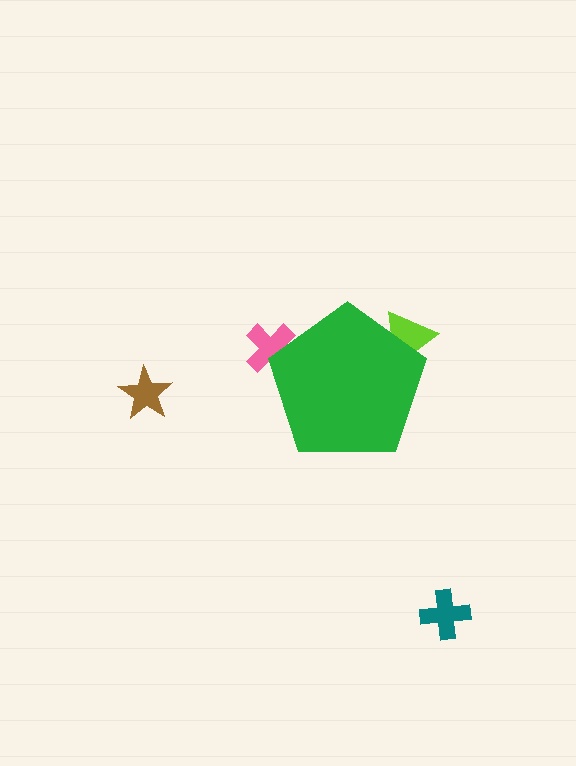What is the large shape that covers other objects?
A green pentagon.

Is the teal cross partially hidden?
No, the teal cross is fully visible.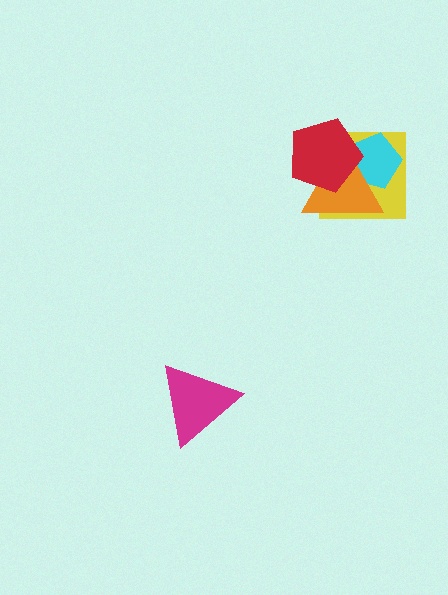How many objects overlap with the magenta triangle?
0 objects overlap with the magenta triangle.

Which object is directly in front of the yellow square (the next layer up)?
The cyan pentagon is directly in front of the yellow square.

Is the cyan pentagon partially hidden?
Yes, it is partially covered by another shape.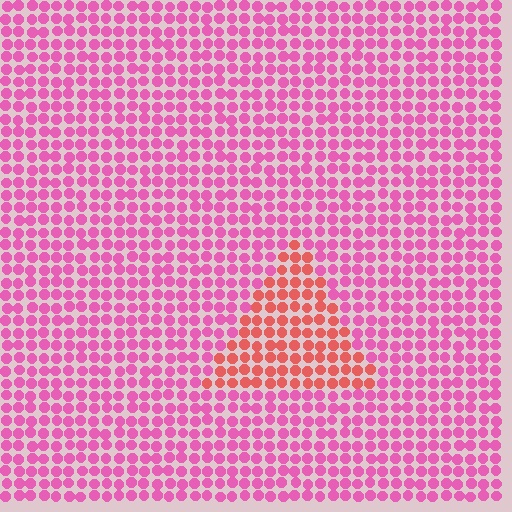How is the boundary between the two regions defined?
The boundary is defined purely by a slight shift in hue (about 39 degrees). Spacing, size, and orientation are identical on both sides.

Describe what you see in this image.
The image is filled with small pink elements in a uniform arrangement. A triangle-shaped region is visible where the elements are tinted to a slightly different hue, forming a subtle color boundary.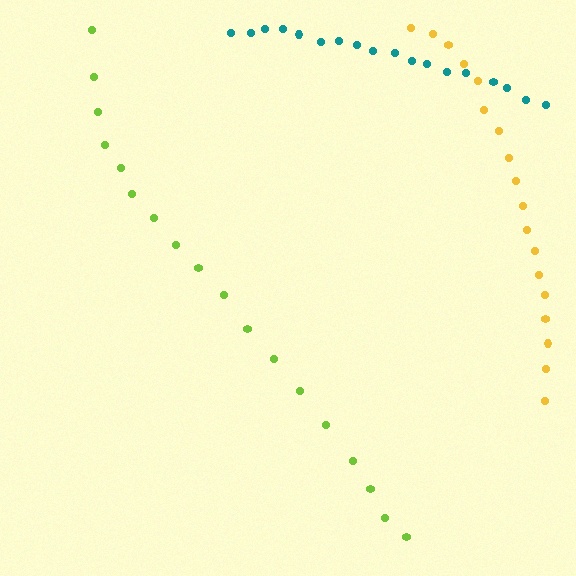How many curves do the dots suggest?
There are 3 distinct paths.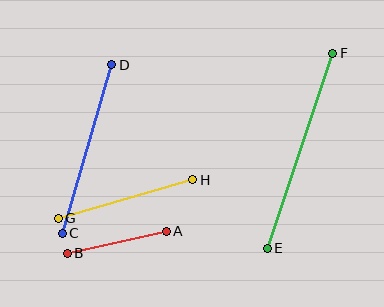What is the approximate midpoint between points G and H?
The midpoint is at approximately (126, 199) pixels.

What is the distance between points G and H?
The distance is approximately 140 pixels.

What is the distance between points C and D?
The distance is approximately 175 pixels.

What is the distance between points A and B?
The distance is approximately 102 pixels.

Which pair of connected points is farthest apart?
Points E and F are farthest apart.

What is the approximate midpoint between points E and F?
The midpoint is at approximately (300, 151) pixels.